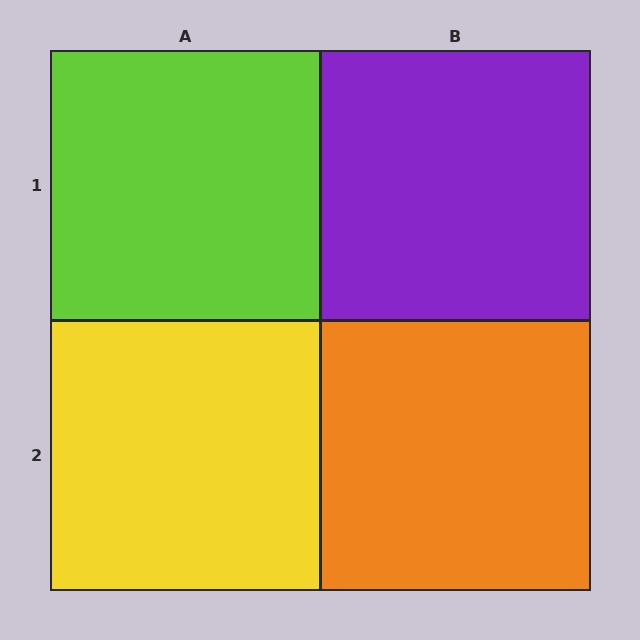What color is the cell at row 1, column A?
Lime.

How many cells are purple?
1 cell is purple.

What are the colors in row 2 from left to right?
Yellow, orange.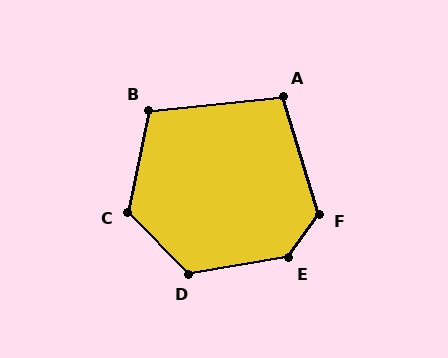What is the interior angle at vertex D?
Approximately 125 degrees (obtuse).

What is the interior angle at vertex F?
Approximately 128 degrees (obtuse).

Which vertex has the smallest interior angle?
A, at approximately 101 degrees.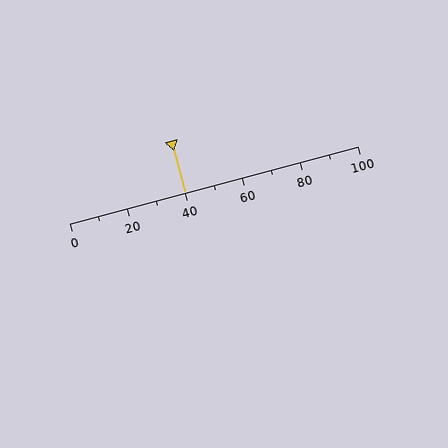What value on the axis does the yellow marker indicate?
The marker indicates approximately 40.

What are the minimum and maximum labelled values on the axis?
The axis runs from 0 to 100.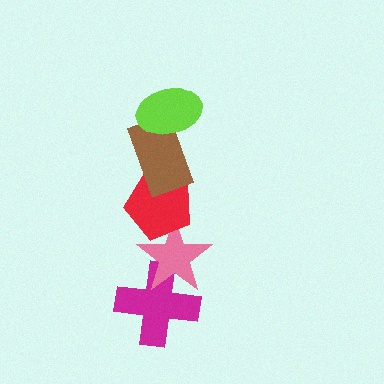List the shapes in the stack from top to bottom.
From top to bottom: the lime ellipse, the brown rectangle, the red pentagon, the pink star, the magenta cross.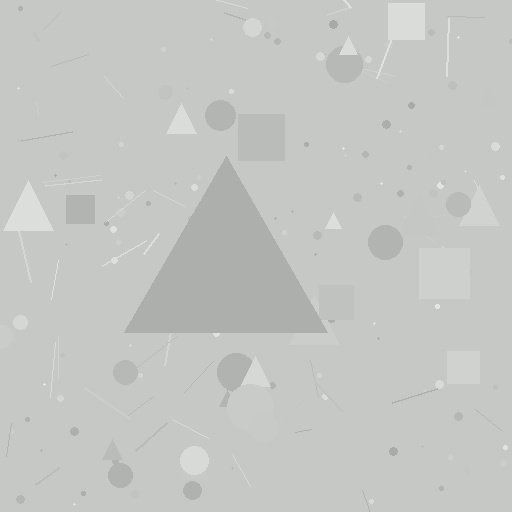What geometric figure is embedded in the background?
A triangle is embedded in the background.